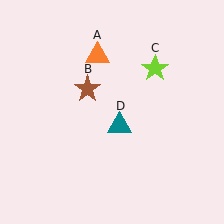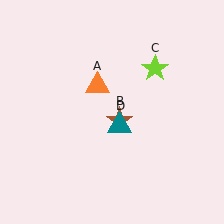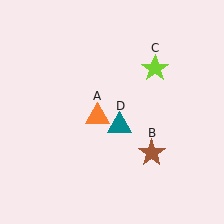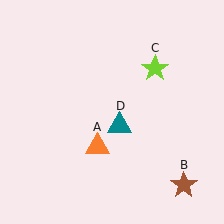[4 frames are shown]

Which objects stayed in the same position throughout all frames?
Lime star (object C) and teal triangle (object D) remained stationary.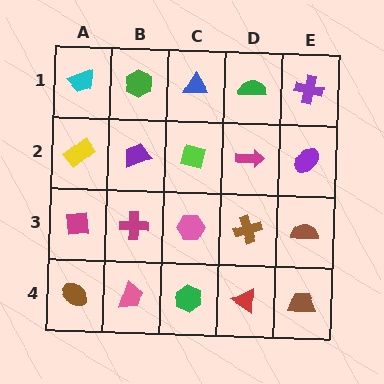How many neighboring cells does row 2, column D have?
4.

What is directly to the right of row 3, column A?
A magenta cross.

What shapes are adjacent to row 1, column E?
A purple ellipse (row 2, column E), a green semicircle (row 1, column D).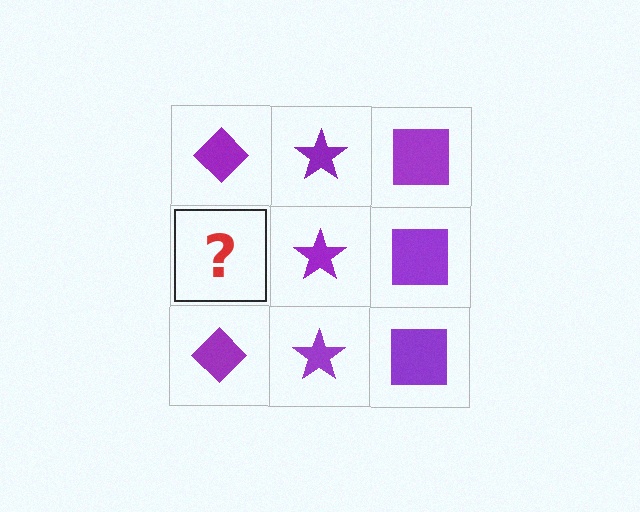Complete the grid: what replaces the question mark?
The question mark should be replaced with a purple diamond.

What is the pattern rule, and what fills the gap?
The rule is that each column has a consistent shape. The gap should be filled with a purple diamond.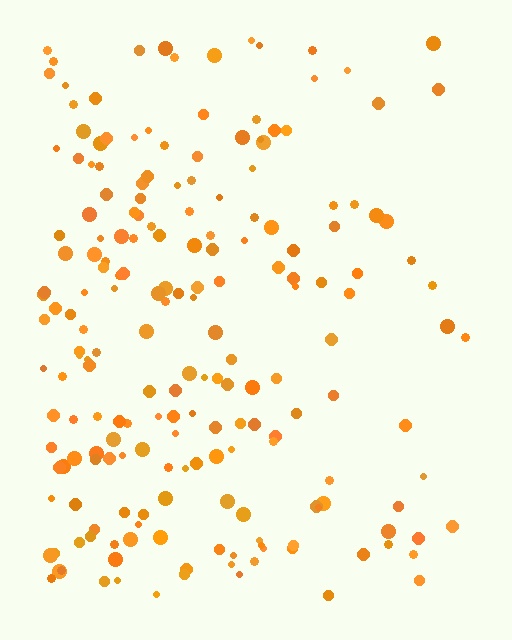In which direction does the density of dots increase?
From right to left, with the left side densest.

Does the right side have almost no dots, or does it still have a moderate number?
Still a moderate number, just noticeably fewer than the left.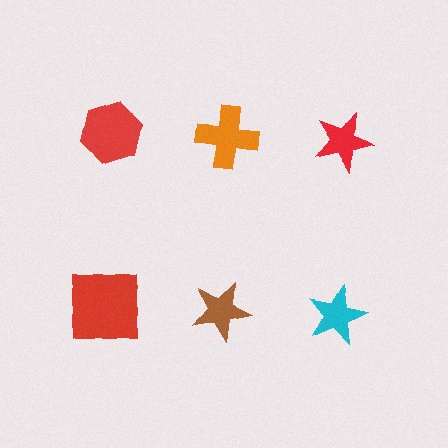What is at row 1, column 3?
A red star.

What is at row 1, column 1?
A red hexagon.